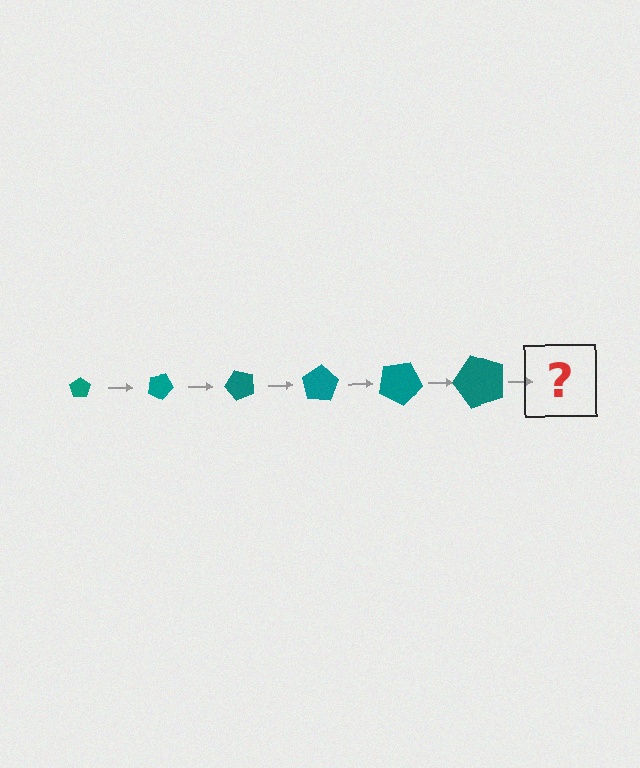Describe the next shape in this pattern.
It should be a pentagon, larger than the previous one and rotated 150 degrees from the start.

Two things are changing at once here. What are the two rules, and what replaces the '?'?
The two rules are that the pentagon grows larger each step and it rotates 25 degrees each step. The '?' should be a pentagon, larger than the previous one and rotated 150 degrees from the start.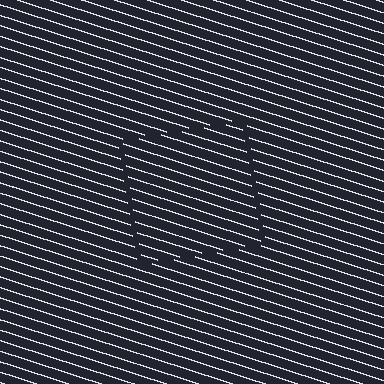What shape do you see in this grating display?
An illusory square. The interior of the shape contains the same grating, shifted by half a period — the contour is defined by the phase discontinuity where line-ends from the inner and outer gratings abut.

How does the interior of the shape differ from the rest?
The interior of the shape contains the same grating, shifted by half a period — the contour is defined by the phase discontinuity where line-ends from the inner and outer gratings abut.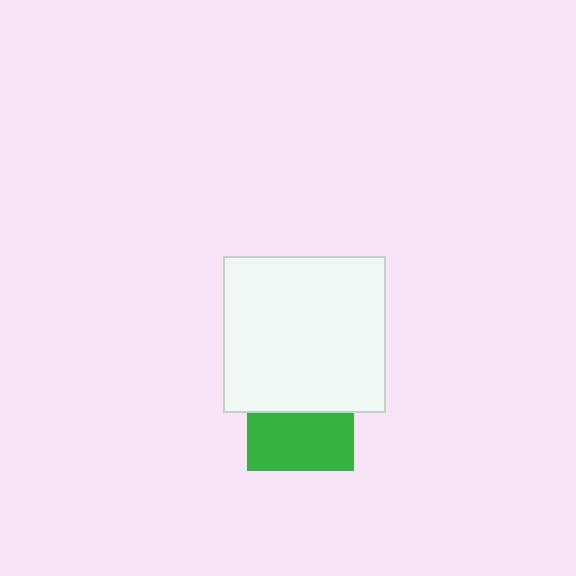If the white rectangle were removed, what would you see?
You would see the complete green square.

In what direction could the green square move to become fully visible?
The green square could move down. That would shift it out from behind the white rectangle entirely.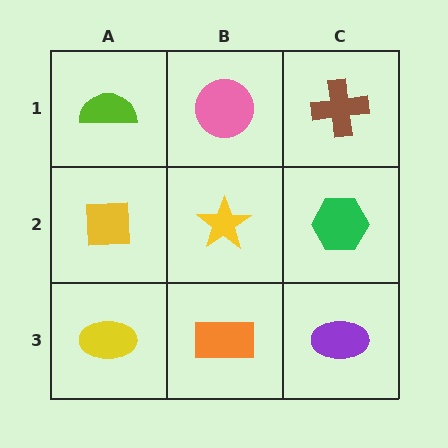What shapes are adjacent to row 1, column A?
A yellow square (row 2, column A), a pink circle (row 1, column B).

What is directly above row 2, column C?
A brown cross.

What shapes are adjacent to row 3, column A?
A yellow square (row 2, column A), an orange rectangle (row 3, column B).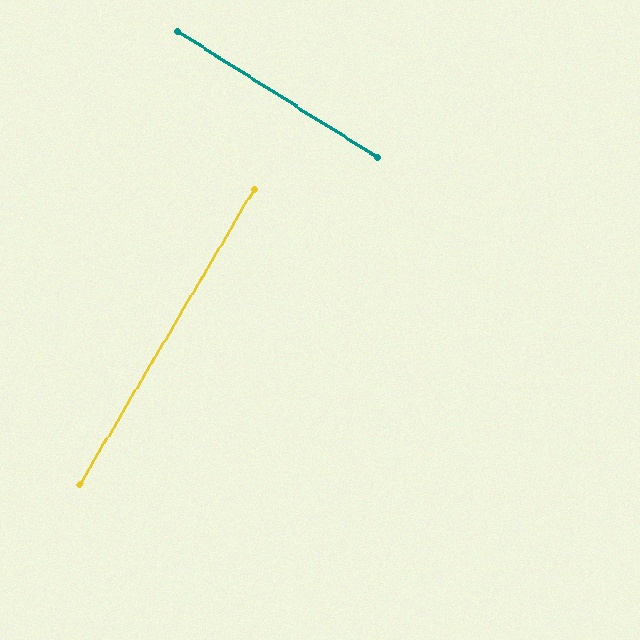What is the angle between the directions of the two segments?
Approximately 88 degrees.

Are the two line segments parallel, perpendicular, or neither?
Perpendicular — they meet at approximately 88°.